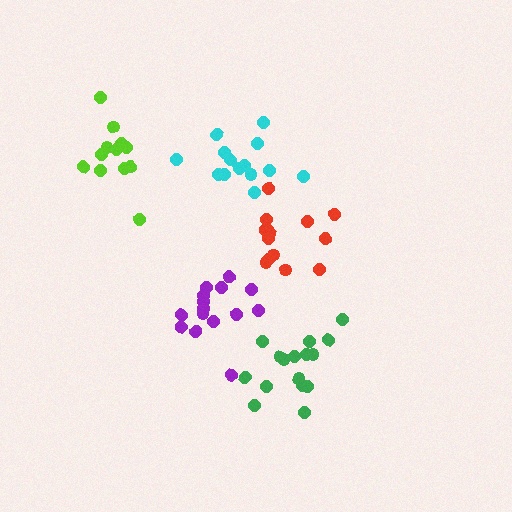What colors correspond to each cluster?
The clusters are colored: red, green, purple, lime, cyan.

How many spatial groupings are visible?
There are 5 spatial groupings.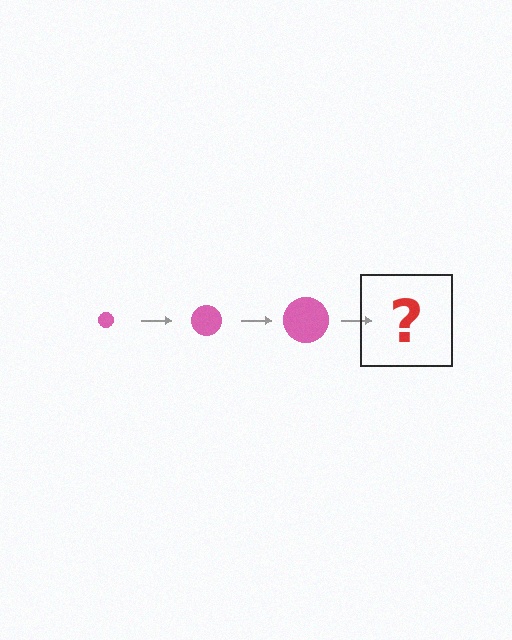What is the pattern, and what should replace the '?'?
The pattern is that the circle gets progressively larger each step. The '?' should be a pink circle, larger than the previous one.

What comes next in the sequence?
The next element should be a pink circle, larger than the previous one.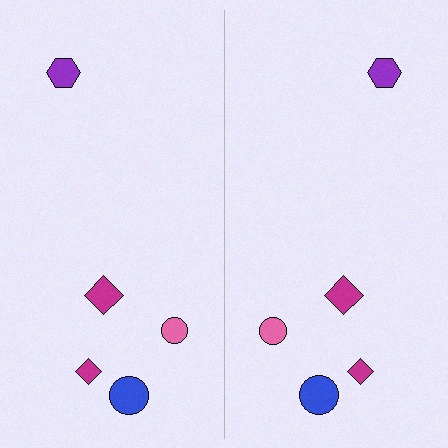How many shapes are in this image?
There are 10 shapes in this image.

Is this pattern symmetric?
Yes, this pattern has bilateral (reflection) symmetry.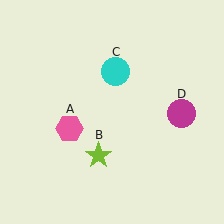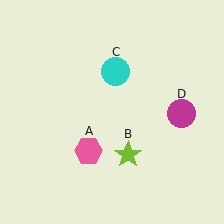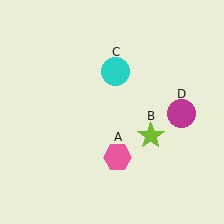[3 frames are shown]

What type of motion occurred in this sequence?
The pink hexagon (object A), lime star (object B) rotated counterclockwise around the center of the scene.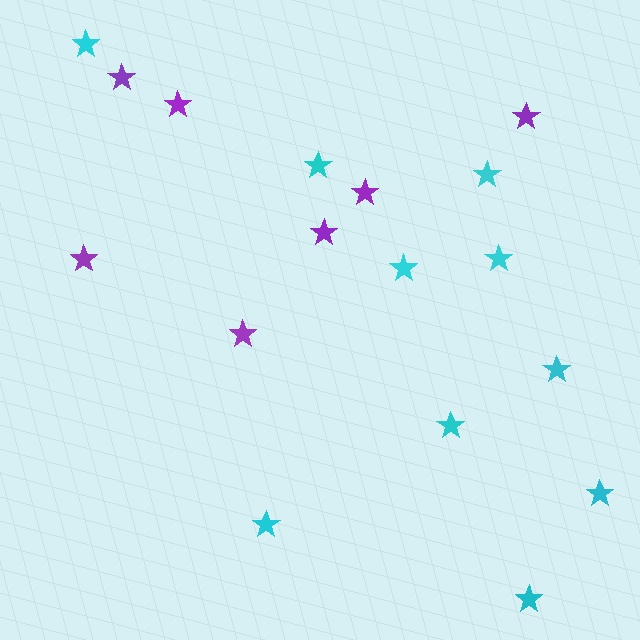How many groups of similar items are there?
There are 2 groups: one group of purple stars (7) and one group of cyan stars (10).